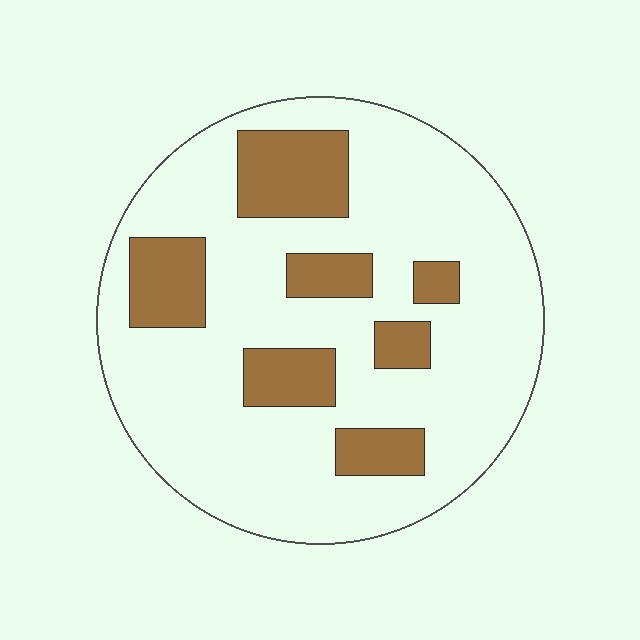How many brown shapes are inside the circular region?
7.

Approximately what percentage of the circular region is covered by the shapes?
Approximately 20%.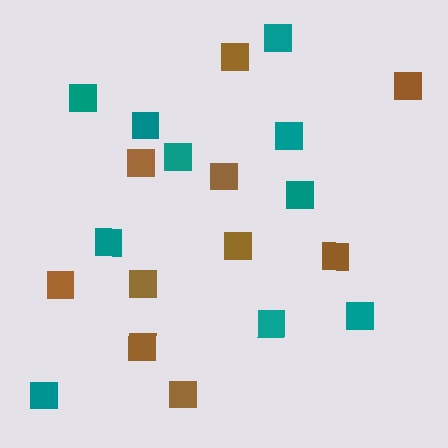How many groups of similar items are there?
There are 2 groups: one group of brown squares (10) and one group of teal squares (10).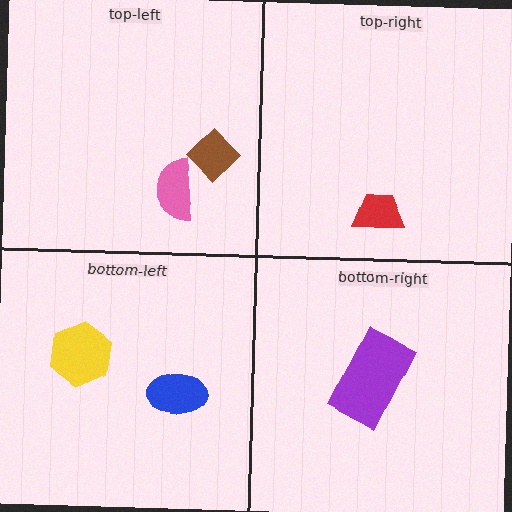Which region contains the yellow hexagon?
The bottom-left region.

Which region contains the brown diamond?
The top-left region.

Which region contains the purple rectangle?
The bottom-right region.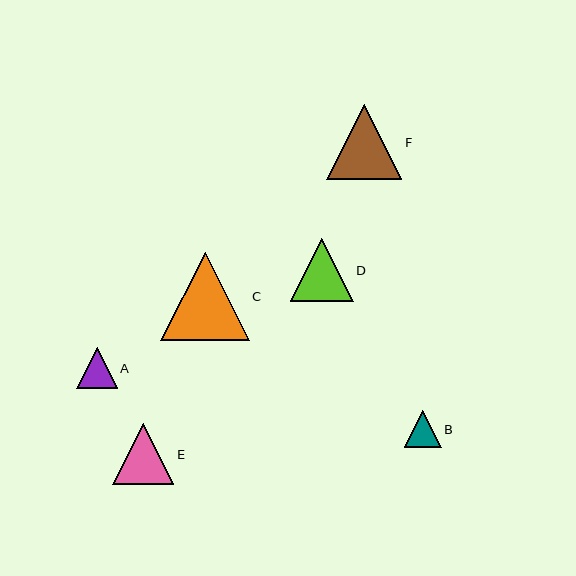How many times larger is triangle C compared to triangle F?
Triangle C is approximately 1.2 times the size of triangle F.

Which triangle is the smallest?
Triangle B is the smallest with a size of approximately 37 pixels.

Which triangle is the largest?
Triangle C is the largest with a size of approximately 89 pixels.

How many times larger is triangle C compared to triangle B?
Triangle C is approximately 2.4 times the size of triangle B.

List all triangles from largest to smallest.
From largest to smallest: C, F, D, E, A, B.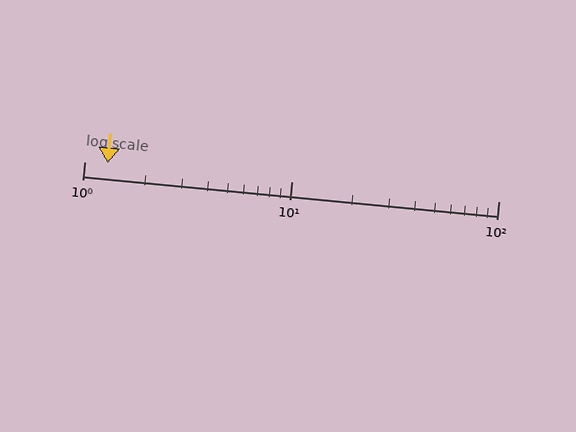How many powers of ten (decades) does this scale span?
The scale spans 2 decades, from 1 to 100.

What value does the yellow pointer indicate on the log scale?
The pointer indicates approximately 1.3.